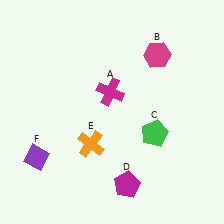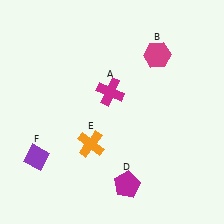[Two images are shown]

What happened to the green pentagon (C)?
The green pentagon (C) was removed in Image 2. It was in the bottom-right area of Image 1.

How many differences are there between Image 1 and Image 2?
There is 1 difference between the two images.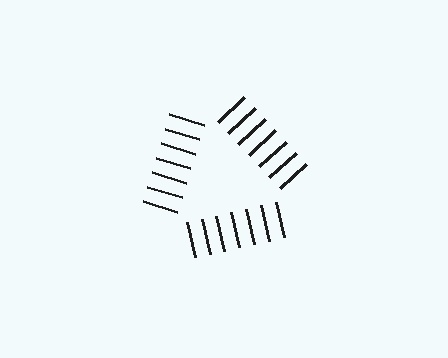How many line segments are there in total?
21 — 7 along each of the 3 edges.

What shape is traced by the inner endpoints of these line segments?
An illusory triangle — the line segments terminate on its edges but no continuous stroke is drawn.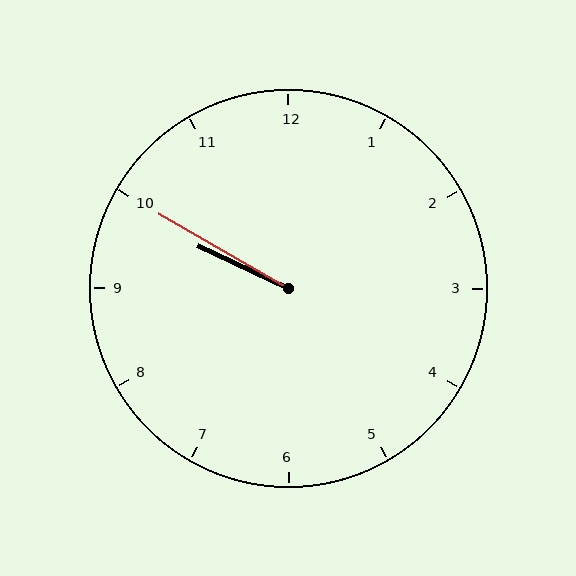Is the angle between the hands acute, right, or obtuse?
It is acute.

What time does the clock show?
9:50.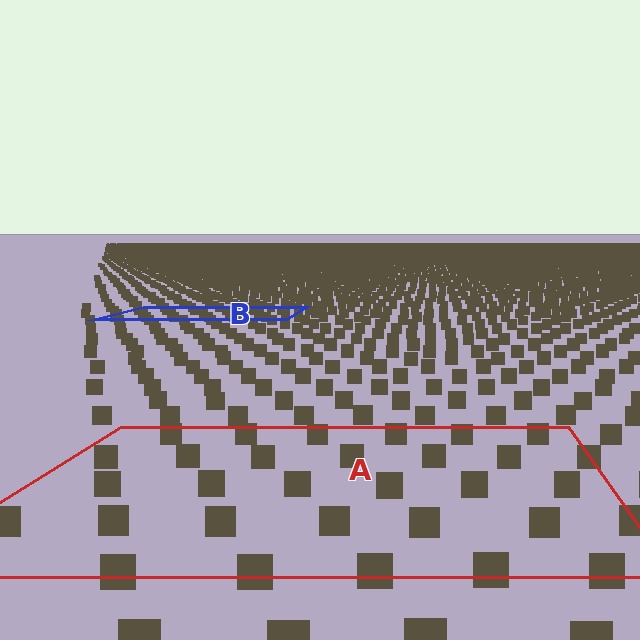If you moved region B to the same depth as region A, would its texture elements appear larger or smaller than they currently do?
They would appear larger. At a closer depth, the same texture elements are projected at a bigger on-screen size.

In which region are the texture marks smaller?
The texture marks are smaller in region B, because it is farther away.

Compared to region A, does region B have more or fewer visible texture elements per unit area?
Region B has more texture elements per unit area — they are packed more densely because it is farther away.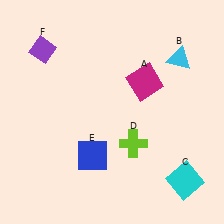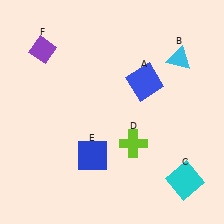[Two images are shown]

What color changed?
The square (A) changed from magenta in Image 1 to blue in Image 2.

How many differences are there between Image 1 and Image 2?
There is 1 difference between the two images.